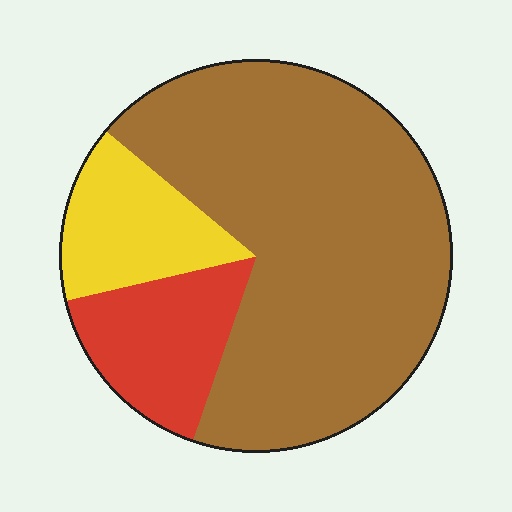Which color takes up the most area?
Brown, at roughly 70%.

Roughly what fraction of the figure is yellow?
Yellow takes up about one sixth (1/6) of the figure.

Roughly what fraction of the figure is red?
Red covers roughly 15% of the figure.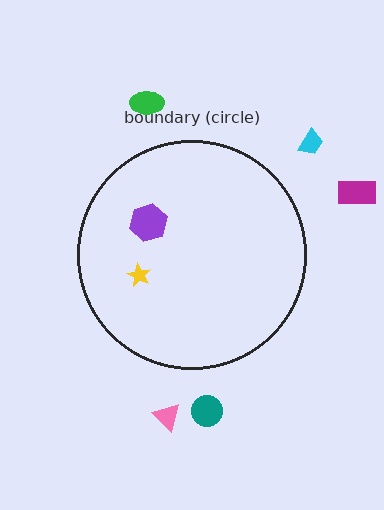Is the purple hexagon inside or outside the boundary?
Inside.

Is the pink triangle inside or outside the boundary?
Outside.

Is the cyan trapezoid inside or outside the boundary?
Outside.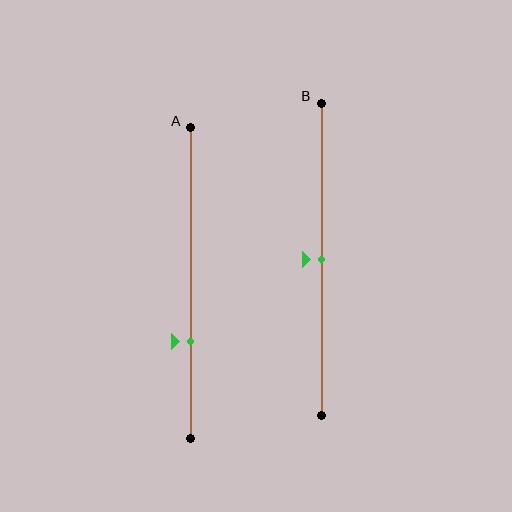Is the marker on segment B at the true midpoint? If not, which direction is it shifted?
Yes, the marker on segment B is at the true midpoint.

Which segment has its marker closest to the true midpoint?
Segment B has its marker closest to the true midpoint.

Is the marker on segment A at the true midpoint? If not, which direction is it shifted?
No, the marker on segment A is shifted downward by about 19% of the segment length.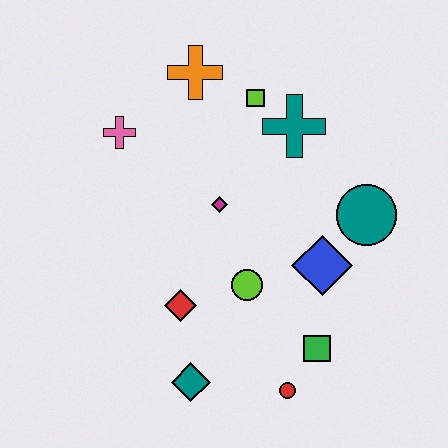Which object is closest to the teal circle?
The blue diamond is closest to the teal circle.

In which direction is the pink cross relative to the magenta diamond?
The pink cross is to the left of the magenta diamond.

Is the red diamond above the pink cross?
No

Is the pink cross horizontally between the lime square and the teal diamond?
No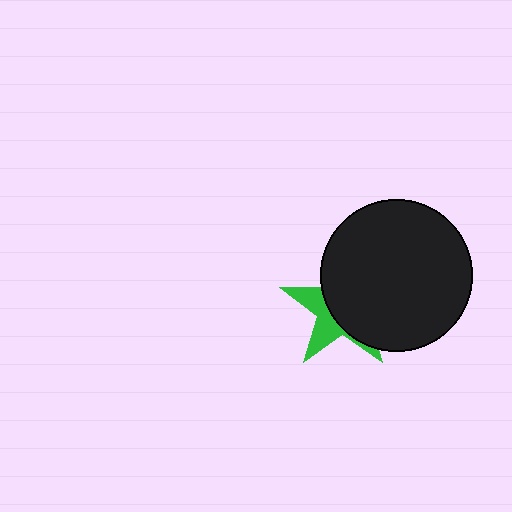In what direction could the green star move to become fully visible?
The green star could move left. That would shift it out from behind the black circle entirely.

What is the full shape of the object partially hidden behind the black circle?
The partially hidden object is a green star.